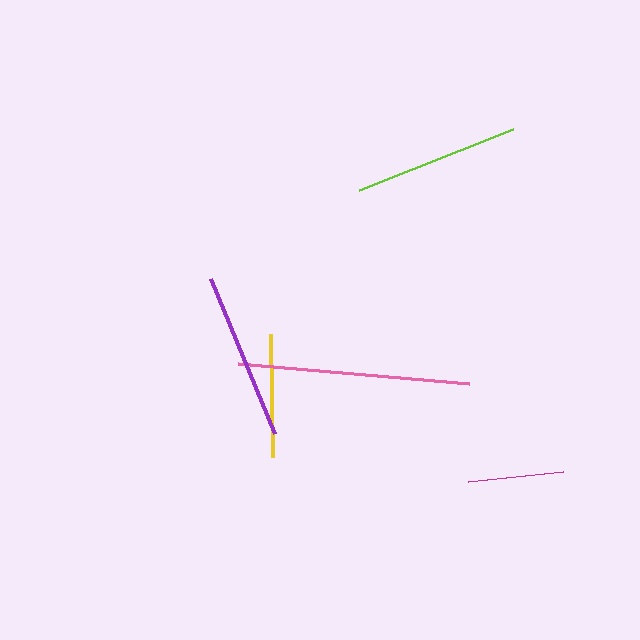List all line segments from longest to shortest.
From longest to shortest: pink, purple, lime, yellow, magenta.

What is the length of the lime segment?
The lime segment is approximately 166 pixels long.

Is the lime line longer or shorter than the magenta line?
The lime line is longer than the magenta line.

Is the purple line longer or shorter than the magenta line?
The purple line is longer than the magenta line.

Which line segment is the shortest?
The magenta line is the shortest at approximately 96 pixels.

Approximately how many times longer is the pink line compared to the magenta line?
The pink line is approximately 2.4 times the length of the magenta line.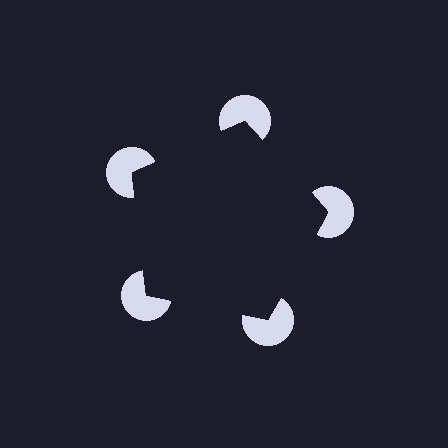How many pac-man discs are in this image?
There are 5 — one at each vertex of the illusory pentagon.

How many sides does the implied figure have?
5 sides.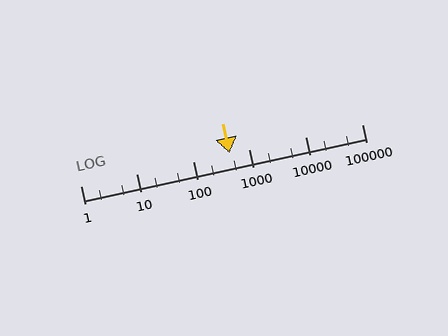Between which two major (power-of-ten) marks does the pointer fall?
The pointer is between 100 and 1000.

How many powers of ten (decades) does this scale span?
The scale spans 5 decades, from 1 to 100000.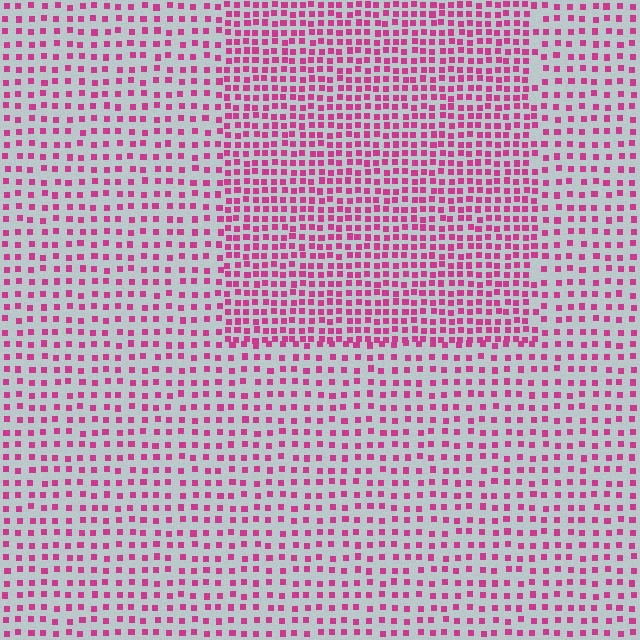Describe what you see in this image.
The image contains small magenta elements arranged at two different densities. A rectangle-shaped region is visible where the elements are more densely packed than the surrounding area.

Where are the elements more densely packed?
The elements are more densely packed inside the rectangle boundary.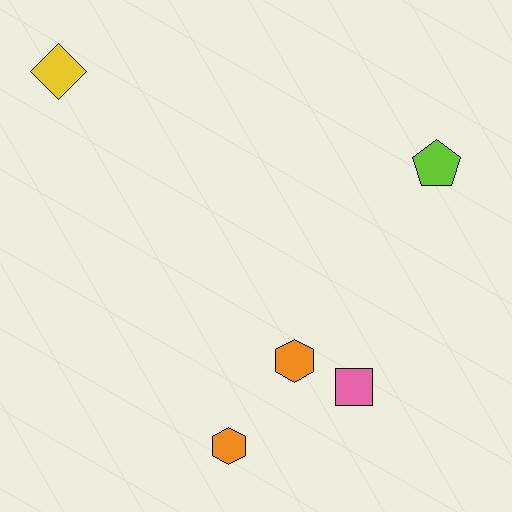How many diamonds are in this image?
There is 1 diamond.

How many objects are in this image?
There are 5 objects.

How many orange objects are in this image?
There are 2 orange objects.